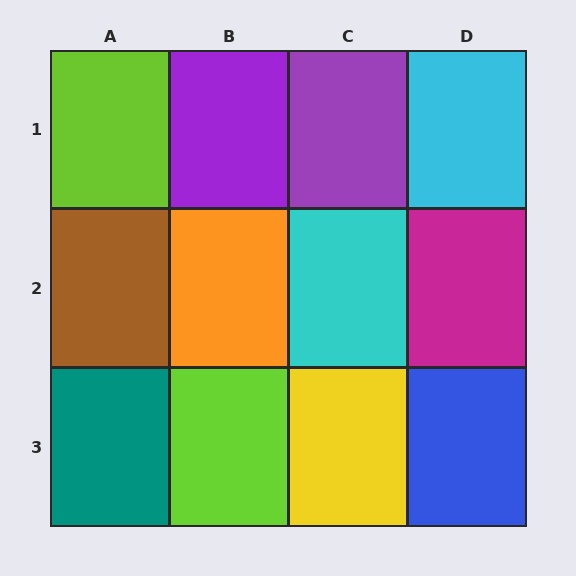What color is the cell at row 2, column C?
Cyan.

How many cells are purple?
2 cells are purple.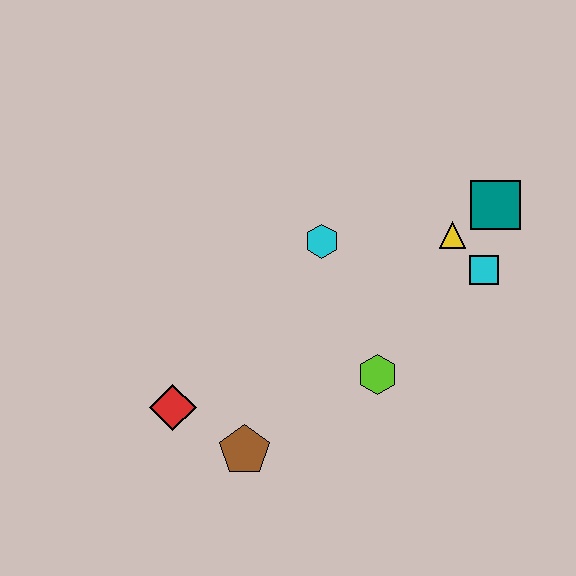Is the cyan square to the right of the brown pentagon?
Yes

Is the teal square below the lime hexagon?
No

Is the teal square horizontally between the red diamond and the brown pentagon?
No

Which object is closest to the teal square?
The yellow triangle is closest to the teal square.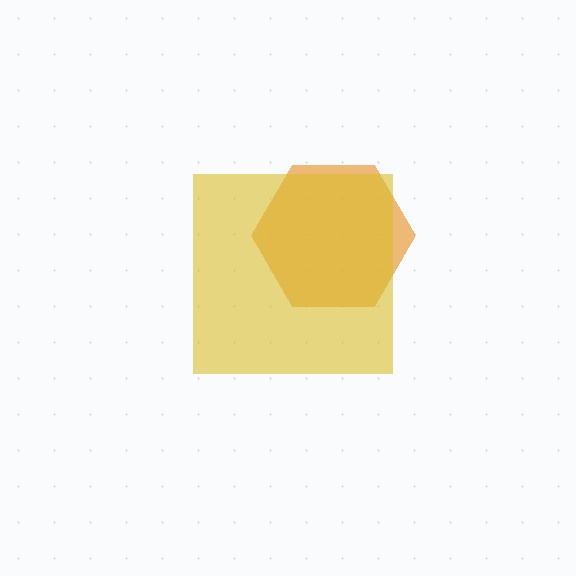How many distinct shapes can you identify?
There are 2 distinct shapes: an orange hexagon, a yellow square.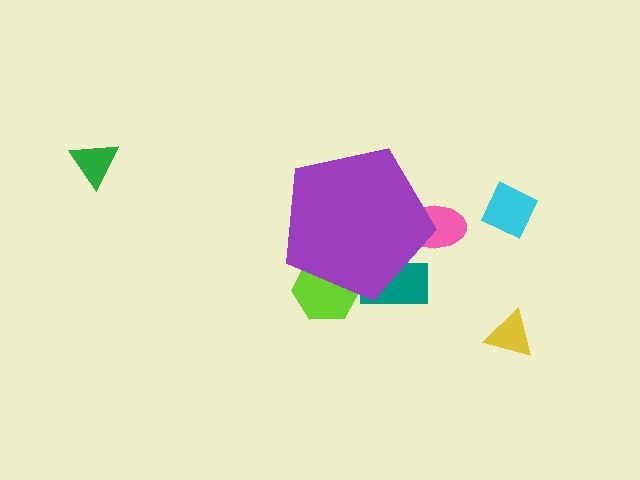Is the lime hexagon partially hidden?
Yes, the lime hexagon is partially hidden behind the purple pentagon.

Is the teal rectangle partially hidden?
Yes, the teal rectangle is partially hidden behind the purple pentagon.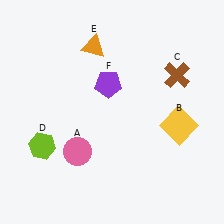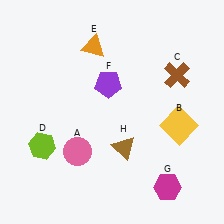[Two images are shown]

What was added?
A magenta hexagon (G), a brown triangle (H) were added in Image 2.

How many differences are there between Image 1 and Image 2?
There are 2 differences between the two images.